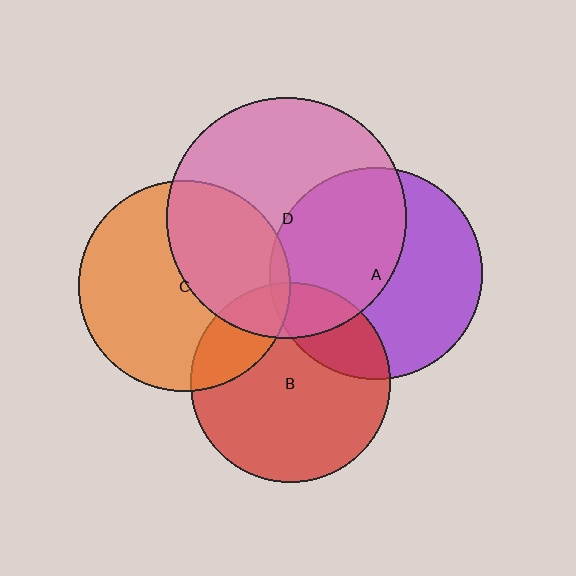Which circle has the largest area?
Circle D (pink).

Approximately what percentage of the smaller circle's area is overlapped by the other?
Approximately 5%.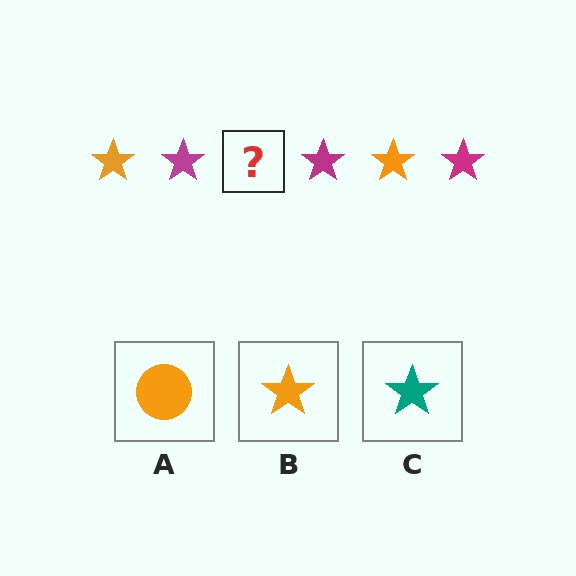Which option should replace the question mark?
Option B.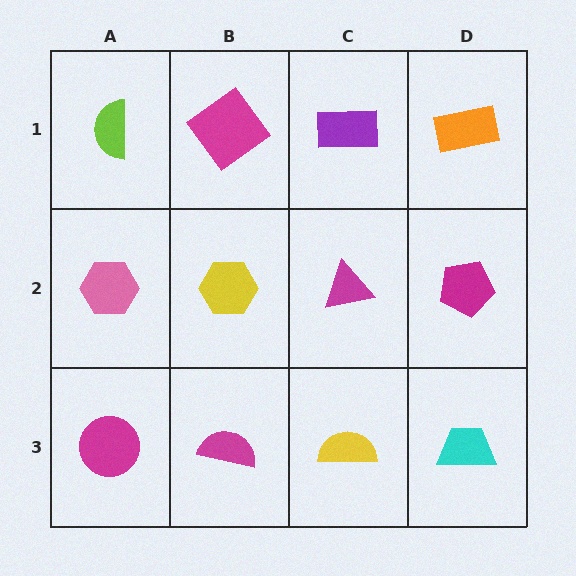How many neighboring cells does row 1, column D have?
2.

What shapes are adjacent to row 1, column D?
A magenta pentagon (row 2, column D), a purple rectangle (row 1, column C).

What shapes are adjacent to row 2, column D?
An orange rectangle (row 1, column D), a cyan trapezoid (row 3, column D), a magenta triangle (row 2, column C).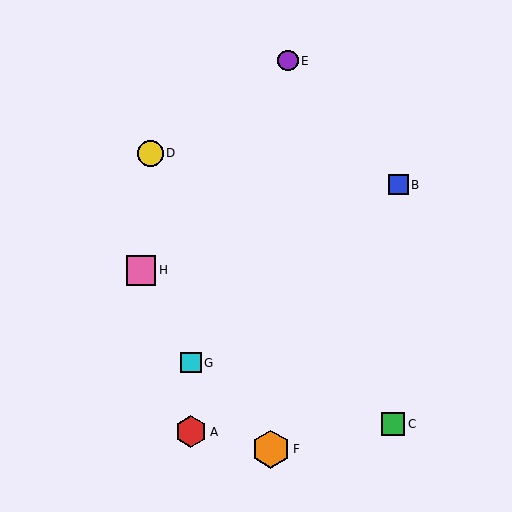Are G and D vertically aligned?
No, G is at x≈191 and D is at x≈150.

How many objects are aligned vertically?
2 objects (A, G) are aligned vertically.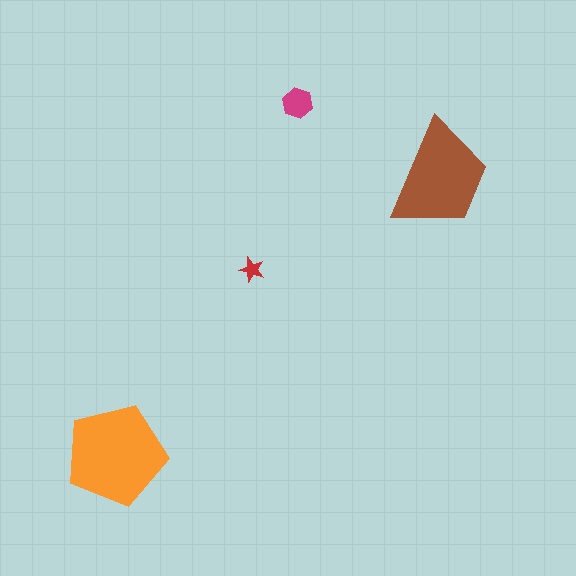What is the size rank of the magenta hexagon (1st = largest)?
3rd.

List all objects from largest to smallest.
The orange pentagon, the brown trapezoid, the magenta hexagon, the red star.